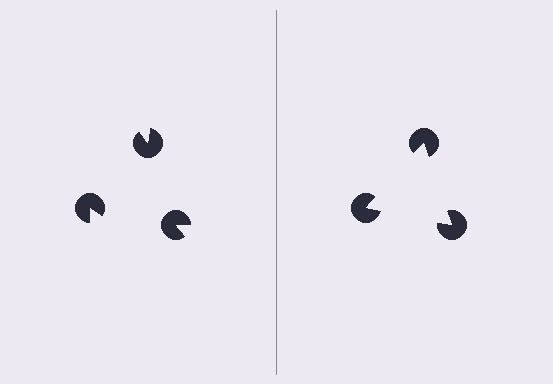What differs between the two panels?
The pac-man discs are positioned identically on both sides; only the wedge orientations differ. On the right they align to a triangle; on the left they are misaligned.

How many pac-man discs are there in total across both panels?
6 — 3 on each side.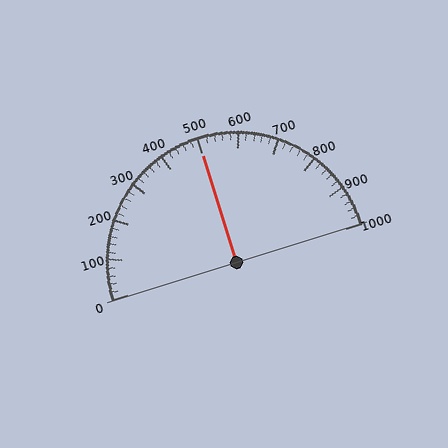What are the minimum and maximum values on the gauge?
The gauge ranges from 0 to 1000.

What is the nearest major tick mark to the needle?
The nearest major tick mark is 500.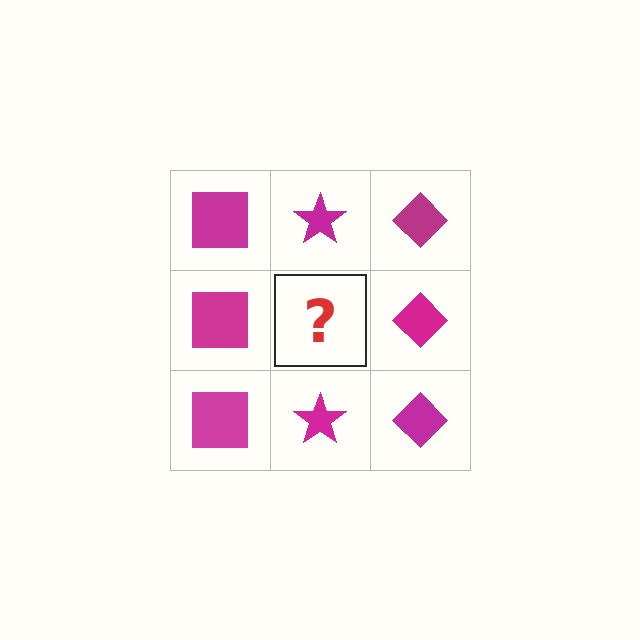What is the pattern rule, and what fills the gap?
The rule is that each column has a consistent shape. The gap should be filled with a magenta star.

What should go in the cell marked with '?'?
The missing cell should contain a magenta star.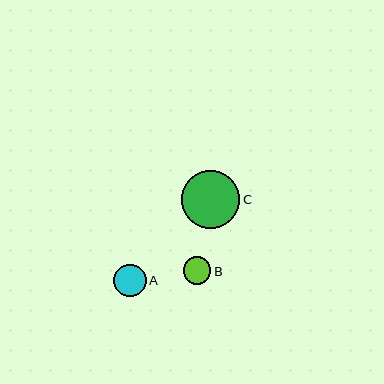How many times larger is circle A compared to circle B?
Circle A is approximately 1.2 times the size of circle B.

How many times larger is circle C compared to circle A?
Circle C is approximately 1.8 times the size of circle A.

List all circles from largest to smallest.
From largest to smallest: C, A, B.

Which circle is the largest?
Circle C is the largest with a size of approximately 58 pixels.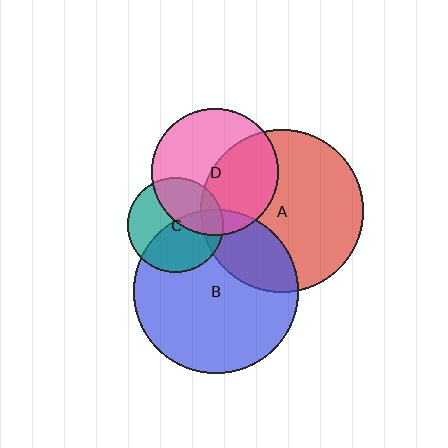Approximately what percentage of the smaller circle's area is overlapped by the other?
Approximately 10%.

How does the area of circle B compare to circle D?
Approximately 1.7 times.